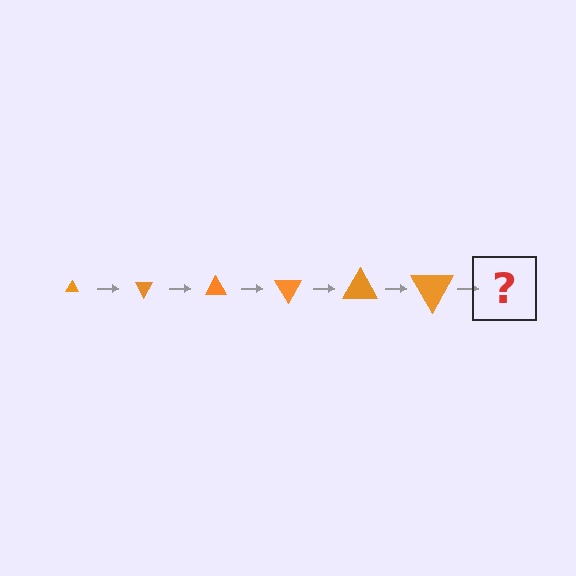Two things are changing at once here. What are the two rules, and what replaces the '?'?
The two rules are that the triangle grows larger each step and it rotates 60 degrees each step. The '?' should be a triangle, larger than the previous one and rotated 360 degrees from the start.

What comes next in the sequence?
The next element should be a triangle, larger than the previous one and rotated 360 degrees from the start.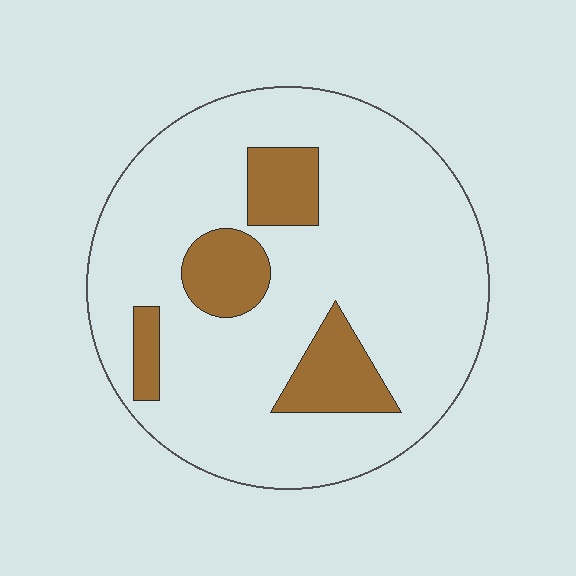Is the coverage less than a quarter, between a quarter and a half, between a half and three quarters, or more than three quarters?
Less than a quarter.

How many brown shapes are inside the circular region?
4.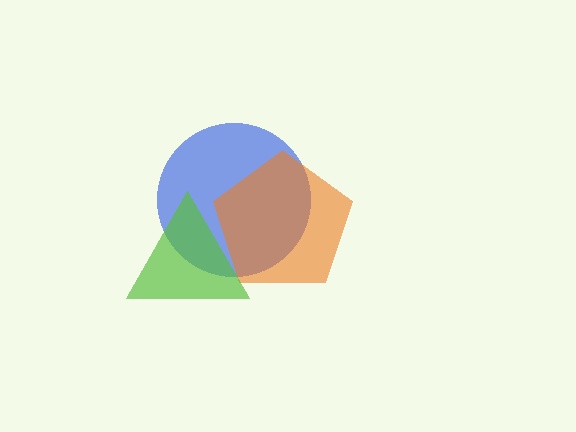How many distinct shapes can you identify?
There are 3 distinct shapes: a blue circle, an orange pentagon, a lime triangle.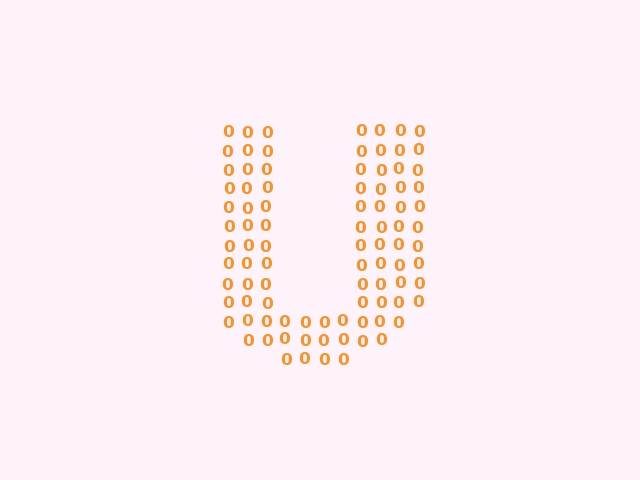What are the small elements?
The small elements are digit 0's.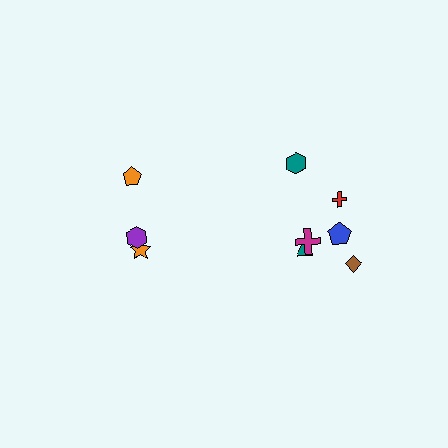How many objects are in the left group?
There are 3 objects.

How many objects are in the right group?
There are 6 objects.